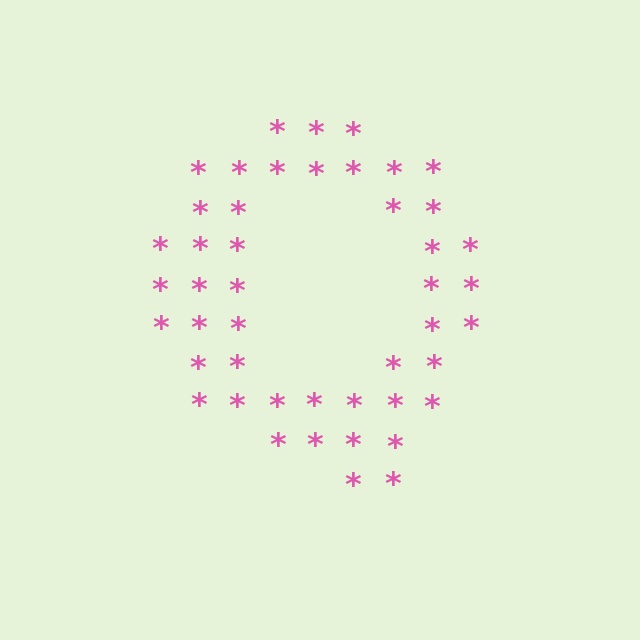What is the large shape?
The large shape is the letter Q.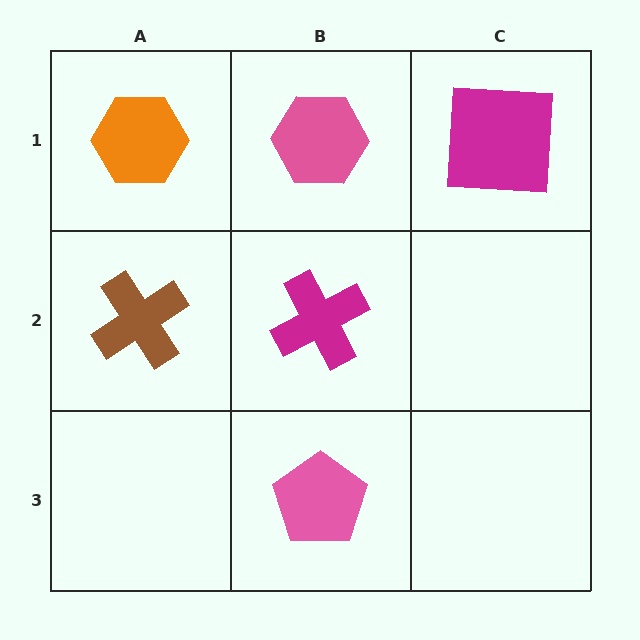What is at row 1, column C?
A magenta square.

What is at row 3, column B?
A pink pentagon.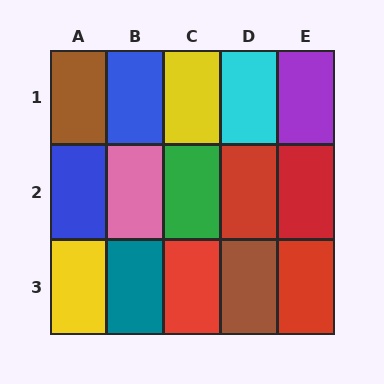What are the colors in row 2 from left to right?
Blue, pink, green, red, red.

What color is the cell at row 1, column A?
Brown.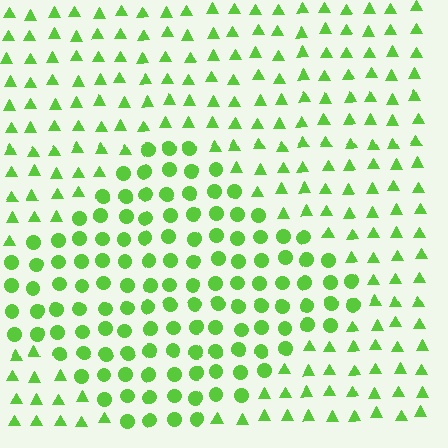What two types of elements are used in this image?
The image uses circles inside the diamond region and triangles outside it.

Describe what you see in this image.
The image is filled with small lime elements arranged in a uniform grid. A diamond-shaped region contains circles, while the surrounding area contains triangles. The boundary is defined purely by the change in element shape.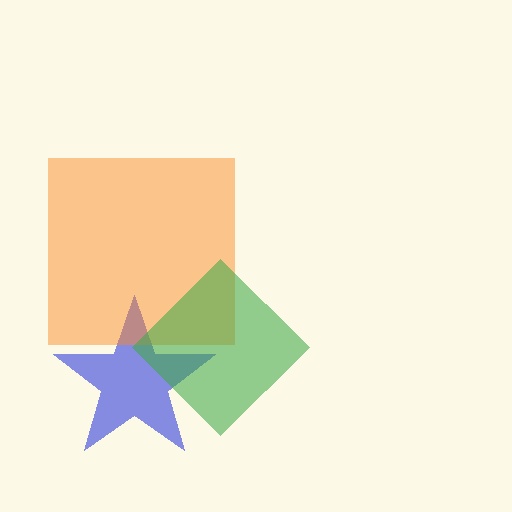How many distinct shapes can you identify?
There are 3 distinct shapes: a blue star, an orange square, a green diamond.